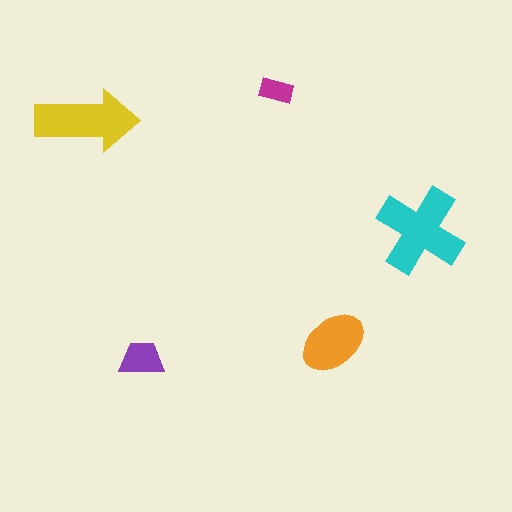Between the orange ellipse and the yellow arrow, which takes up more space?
The yellow arrow.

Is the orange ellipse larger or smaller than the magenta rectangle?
Larger.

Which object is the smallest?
The magenta rectangle.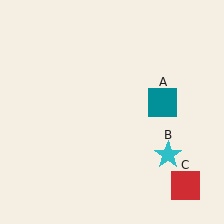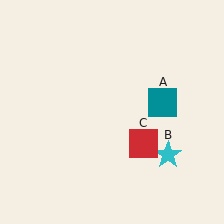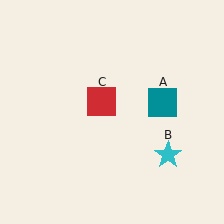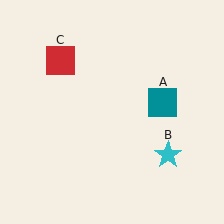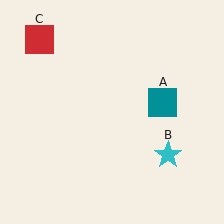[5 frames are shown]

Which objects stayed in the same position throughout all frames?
Teal square (object A) and cyan star (object B) remained stationary.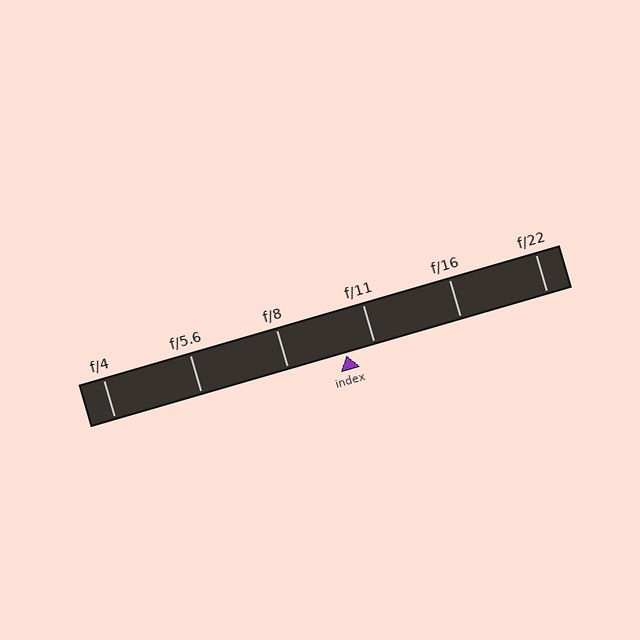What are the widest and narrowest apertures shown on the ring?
The widest aperture shown is f/4 and the narrowest is f/22.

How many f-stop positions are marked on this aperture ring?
There are 6 f-stop positions marked.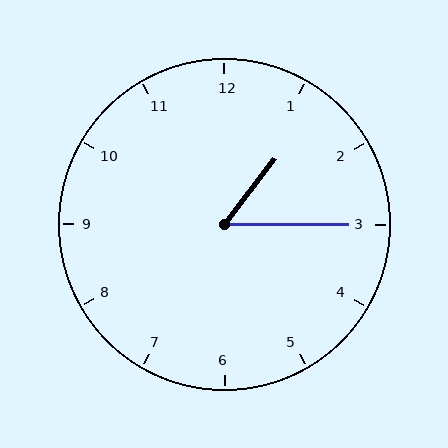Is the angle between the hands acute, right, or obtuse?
It is acute.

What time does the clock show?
1:15.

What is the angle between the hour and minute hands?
Approximately 52 degrees.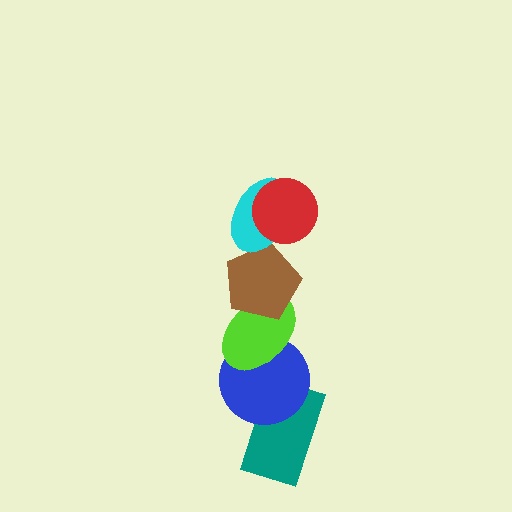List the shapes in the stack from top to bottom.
From top to bottom: the red circle, the cyan ellipse, the brown pentagon, the lime ellipse, the blue circle, the teal rectangle.